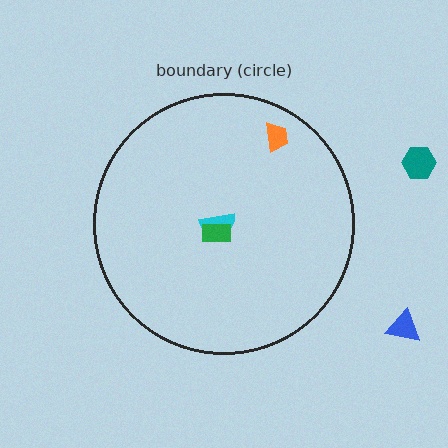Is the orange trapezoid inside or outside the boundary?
Inside.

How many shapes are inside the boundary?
3 inside, 2 outside.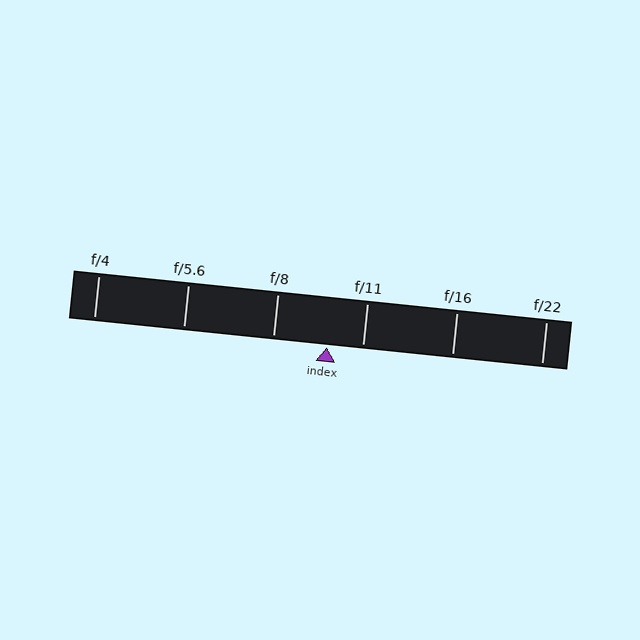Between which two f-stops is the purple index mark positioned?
The index mark is between f/8 and f/11.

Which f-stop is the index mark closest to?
The index mark is closest to f/11.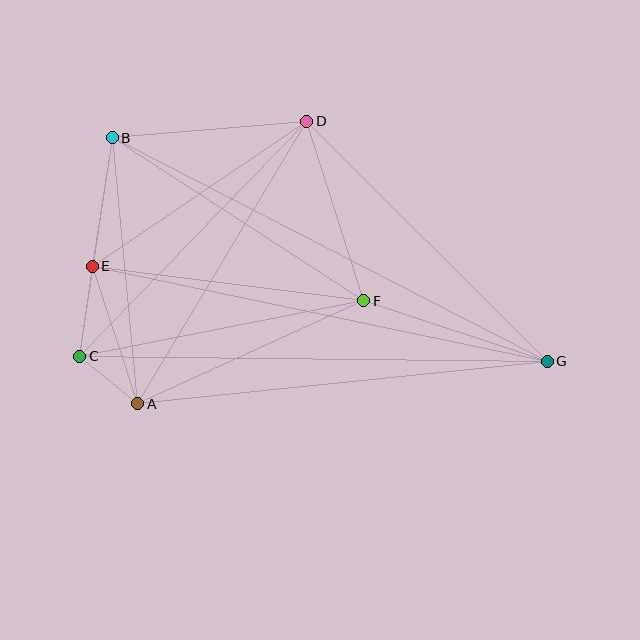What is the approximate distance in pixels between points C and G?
The distance between C and G is approximately 467 pixels.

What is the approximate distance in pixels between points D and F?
The distance between D and F is approximately 188 pixels.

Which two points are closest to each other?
Points A and C are closest to each other.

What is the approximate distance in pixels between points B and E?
The distance between B and E is approximately 130 pixels.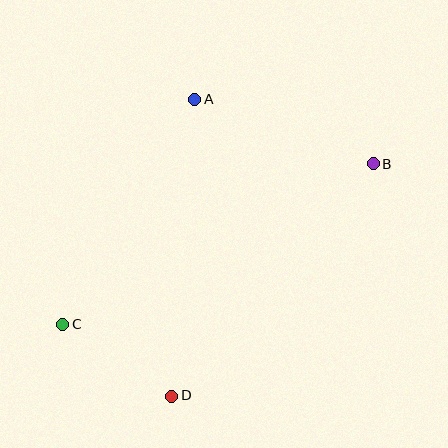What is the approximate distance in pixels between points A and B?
The distance between A and B is approximately 190 pixels.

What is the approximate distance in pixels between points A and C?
The distance between A and C is approximately 260 pixels.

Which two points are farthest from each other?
Points B and C are farthest from each other.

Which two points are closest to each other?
Points C and D are closest to each other.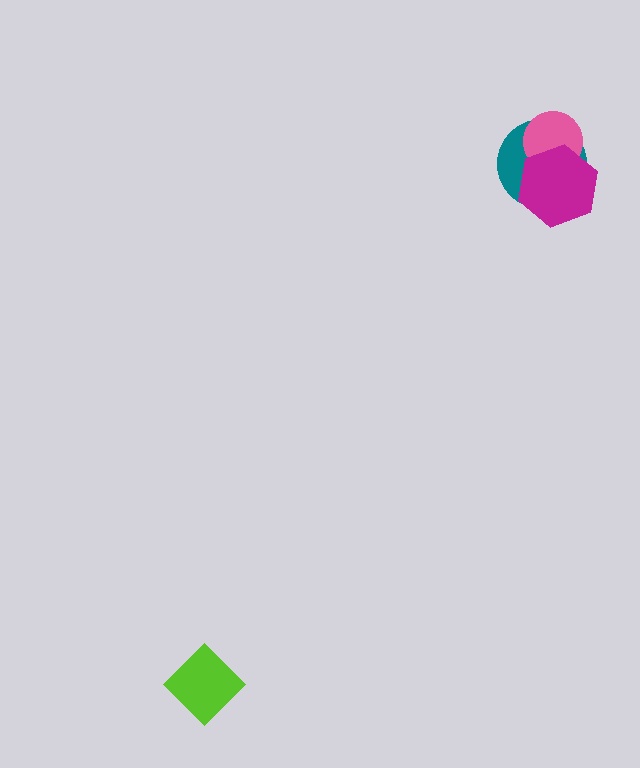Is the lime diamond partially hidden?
No, no other shape covers it.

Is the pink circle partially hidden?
Yes, it is partially covered by another shape.